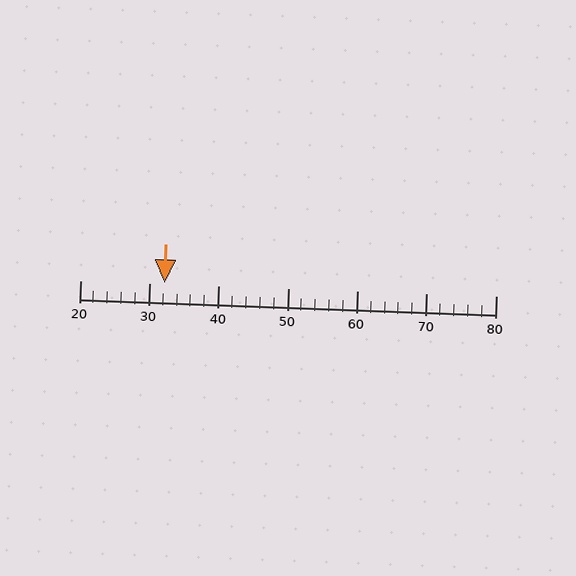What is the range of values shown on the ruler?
The ruler shows values from 20 to 80.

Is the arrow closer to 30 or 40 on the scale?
The arrow is closer to 30.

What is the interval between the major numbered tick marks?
The major tick marks are spaced 10 units apart.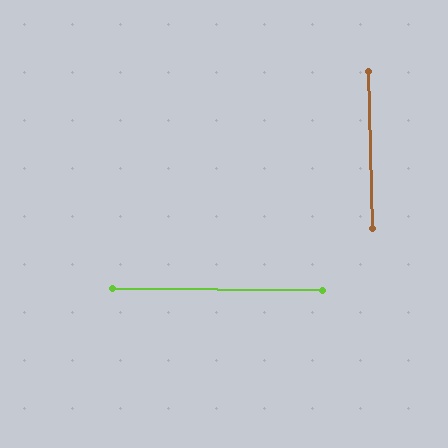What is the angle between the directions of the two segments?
Approximately 88 degrees.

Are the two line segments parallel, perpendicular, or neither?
Perpendicular — they meet at approximately 88°.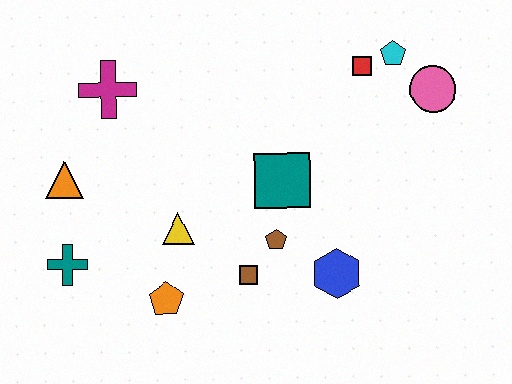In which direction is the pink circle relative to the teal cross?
The pink circle is to the right of the teal cross.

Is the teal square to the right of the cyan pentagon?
No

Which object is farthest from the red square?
The teal cross is farthest from the red square.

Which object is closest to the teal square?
The brown pentagon is closest to the teal square.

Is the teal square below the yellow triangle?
No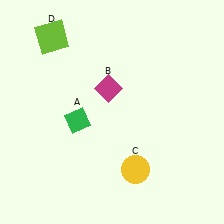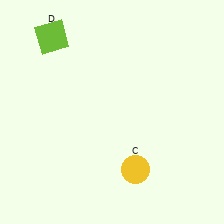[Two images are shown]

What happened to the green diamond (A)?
The green diamond (A) was removed in Image 2. It was in the bottom-left area of Image 1.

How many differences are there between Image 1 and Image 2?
There are 2 differences between the two images.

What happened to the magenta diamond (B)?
The magenta diamond (B) was removed in Image 2. It was in the top-left area of Image 1.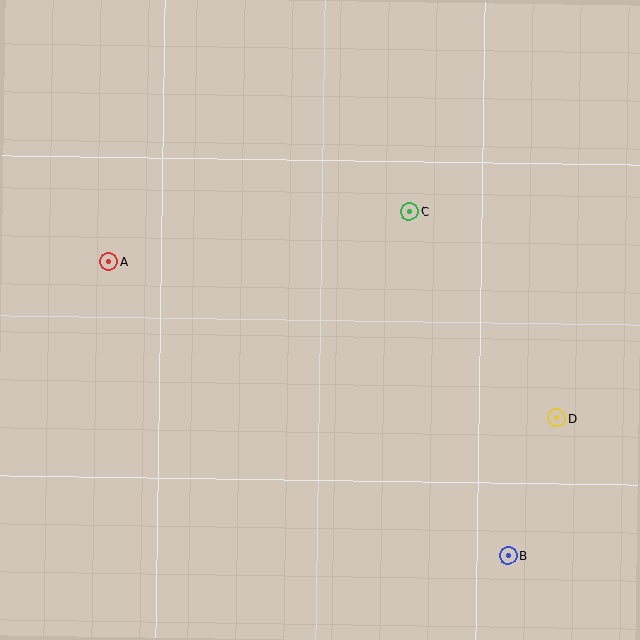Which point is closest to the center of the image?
Point C at (409, 211) is closest to the center.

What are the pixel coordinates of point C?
Point C is at (409, 211).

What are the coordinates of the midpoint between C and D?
The midpoint between C and D is at (483, 315).